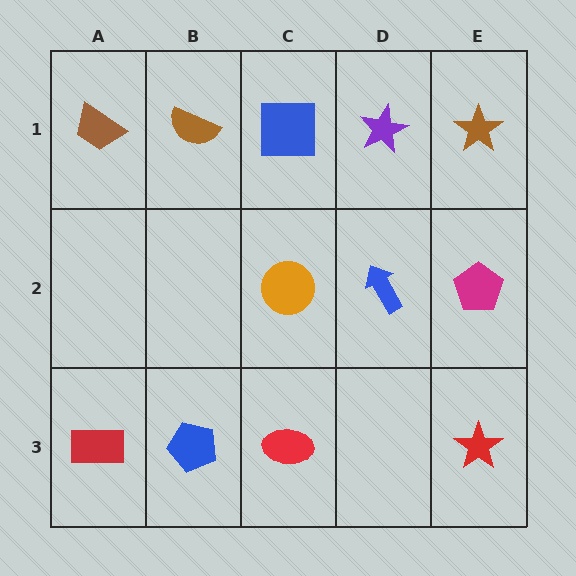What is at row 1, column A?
A brown trapezoid.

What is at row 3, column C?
A red ellipse.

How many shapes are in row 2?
3 shapes.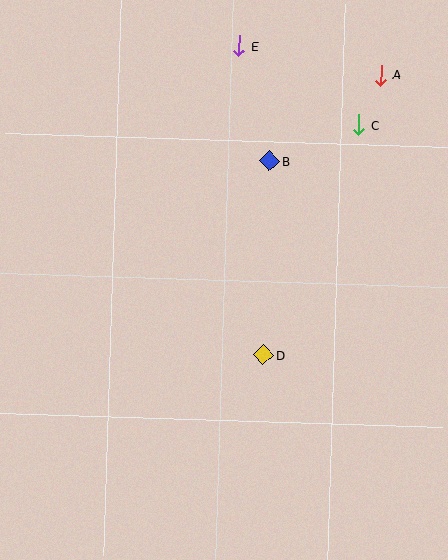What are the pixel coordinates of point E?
Point E is at (239, 46).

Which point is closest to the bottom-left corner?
Point D is closest to the bottom-left corner.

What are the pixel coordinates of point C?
Point C is at (359, 125).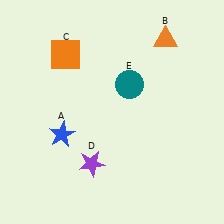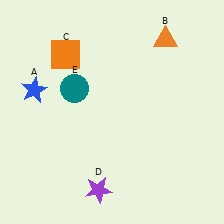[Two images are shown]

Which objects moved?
The objects that moved are: the blue star (A), the purple star (D), the teal circle (E).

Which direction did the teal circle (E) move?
The teal circle (E) moved left.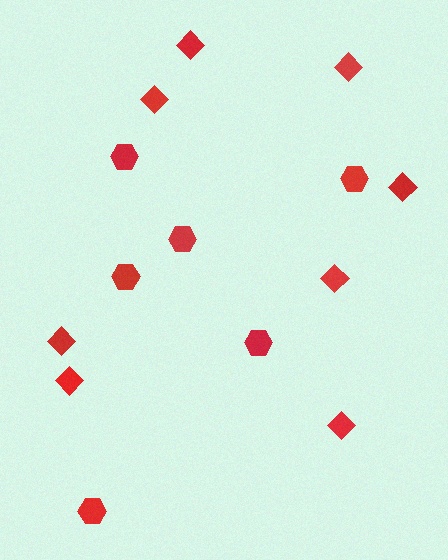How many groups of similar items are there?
There are 2 groups: one group of hexagons (6) and one group of diamonds (8).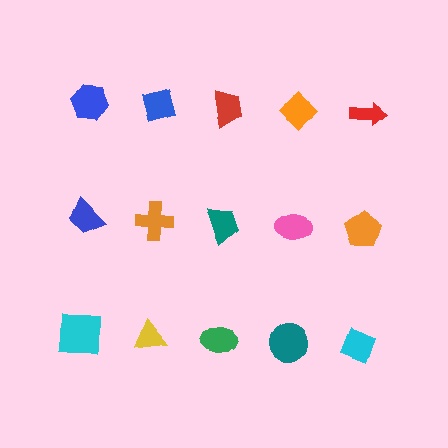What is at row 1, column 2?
A blue square.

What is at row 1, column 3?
A red trapezoid.